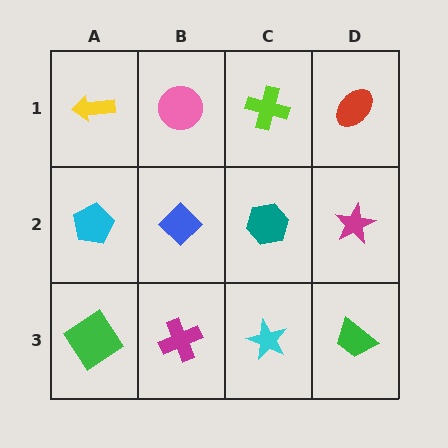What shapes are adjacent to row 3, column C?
A teal hexagon (row 2, column C), a magenta cross (row 3, column B), a green trapezoid (row 3, column D).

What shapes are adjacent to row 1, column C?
A teal hexagon (row 2, column C), a pink circle (row 1, column B), a red ellipse (row 1, column D).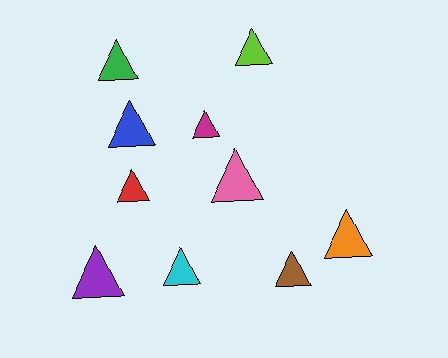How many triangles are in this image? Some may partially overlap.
There are 10 triangles.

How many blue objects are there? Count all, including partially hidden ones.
There is 1 blue object.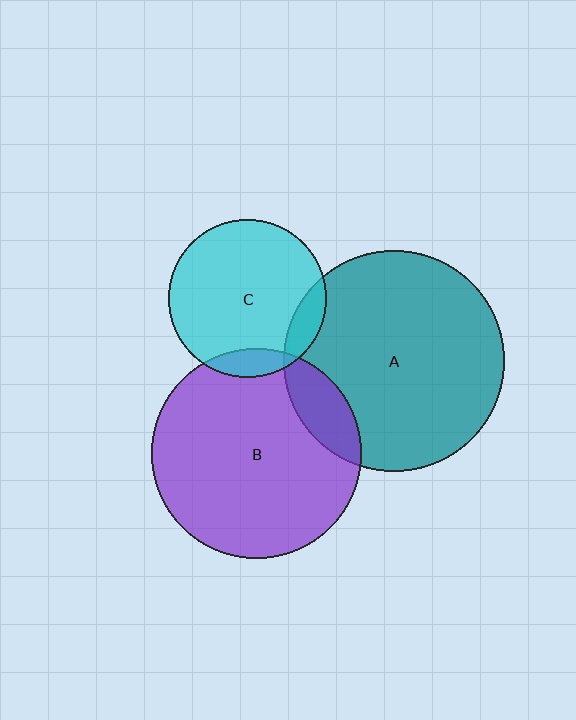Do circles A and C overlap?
Yes.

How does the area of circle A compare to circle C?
Approximately 2.0 times.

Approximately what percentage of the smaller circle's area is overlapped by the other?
Approximately 10%.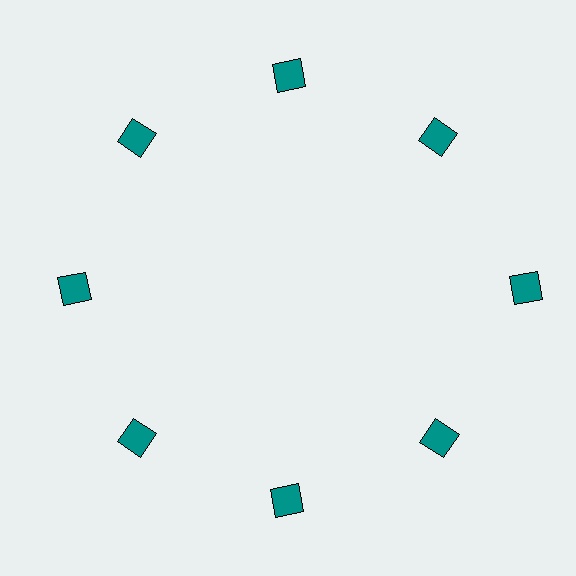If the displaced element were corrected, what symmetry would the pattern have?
It would have 8-fold rotational symmetry — the pattern would map onto itself every 45 degrees.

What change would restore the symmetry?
The symmetry would be restored by moving it inward, back onto the ring so that all 8 diamonds sit at equal angles and equal distance from the center.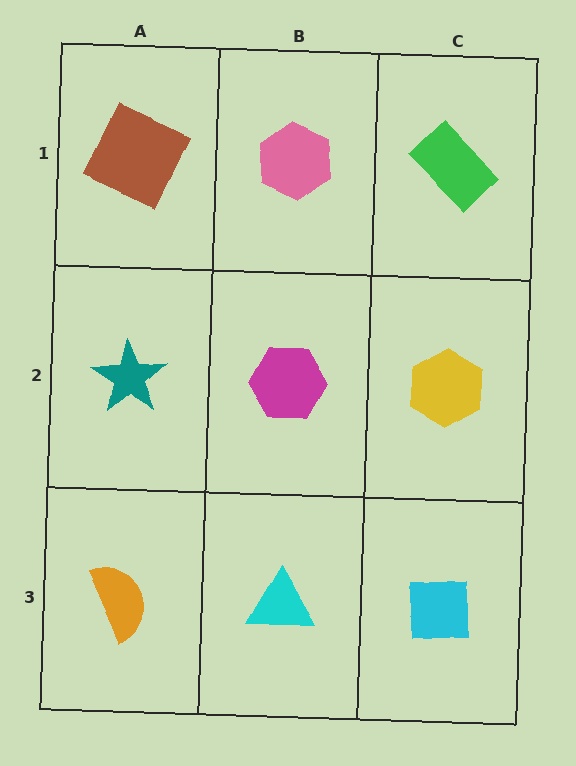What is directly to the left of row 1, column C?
A pink hexagon.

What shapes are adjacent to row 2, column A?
A brown square (row 1, column A), an orange semicircle (row 3, column A), a magenta hexagon (row 2, column B).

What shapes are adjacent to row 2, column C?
A green rectangle (row 1, column C), a cyan square (row 3, column C), a magenta hexagon (row 2, column B).